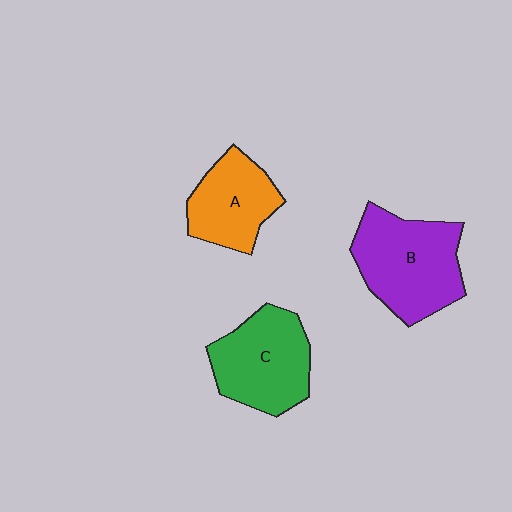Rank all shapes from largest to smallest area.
From largest to smallest: B (purple), C (green), A (orange).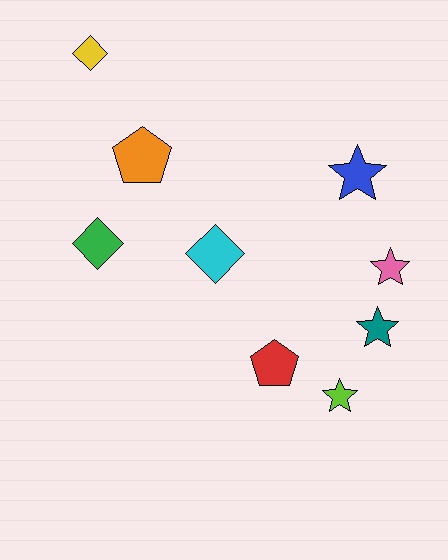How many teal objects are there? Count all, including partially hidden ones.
There is 1 teal object.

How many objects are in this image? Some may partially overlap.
There are 9 objects.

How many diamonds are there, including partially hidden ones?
There are 3 diamonds.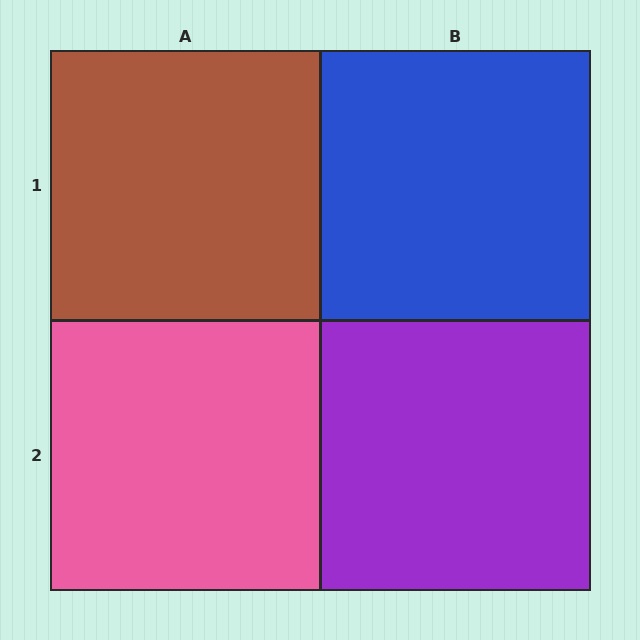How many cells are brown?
1 cell is brown.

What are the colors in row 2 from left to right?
Pink, purple.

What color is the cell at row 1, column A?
Brown.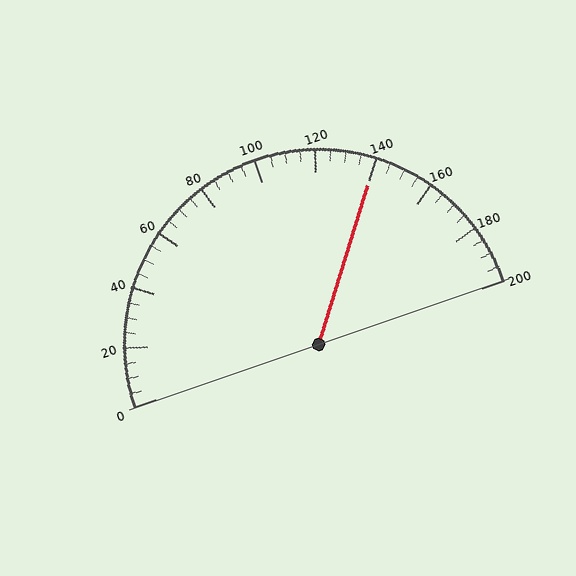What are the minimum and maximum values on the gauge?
The gauge ranges from 0 to 200.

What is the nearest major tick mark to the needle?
The nearest major tick mark is 140.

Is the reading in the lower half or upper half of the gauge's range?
The reading is in the upper half of the range (0 to 200).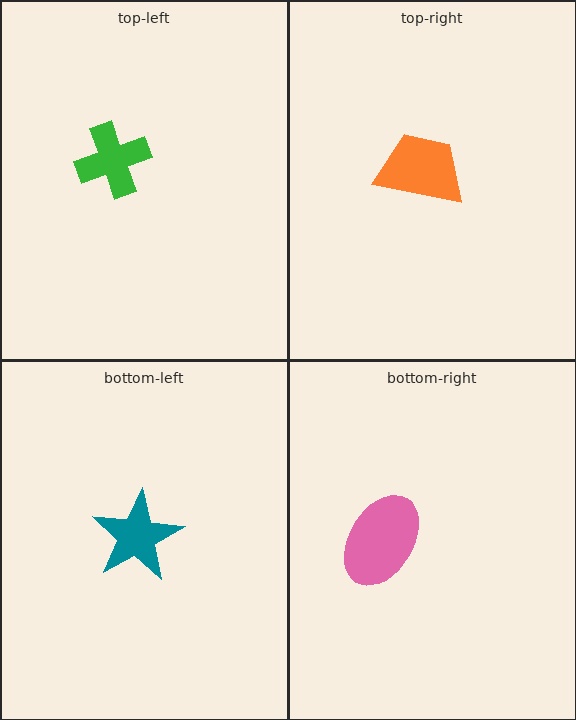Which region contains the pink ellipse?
The bottom-right region.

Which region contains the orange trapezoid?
The top-right region.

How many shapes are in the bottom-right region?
1.